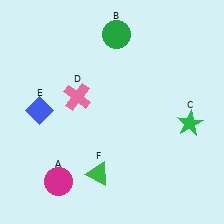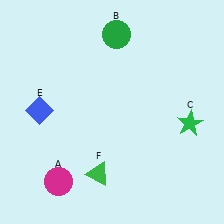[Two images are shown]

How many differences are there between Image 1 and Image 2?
There is 1 difference between the two images.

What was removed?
The pink cross (D) was removed in Image 2.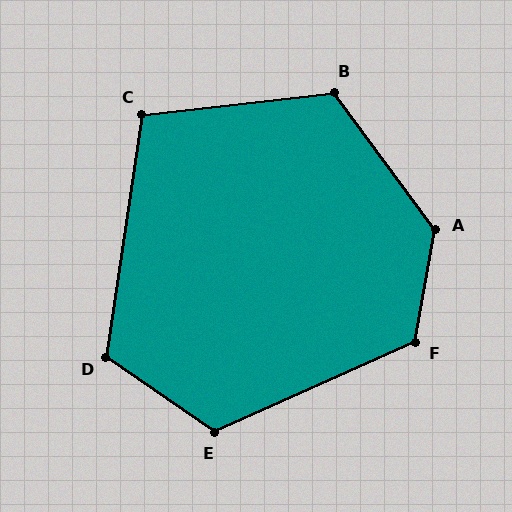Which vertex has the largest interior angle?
A, at approximately 134 degrees.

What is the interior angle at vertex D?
Approximately 116 degrees (obtuse).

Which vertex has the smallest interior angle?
C, at approximately 105 degrees.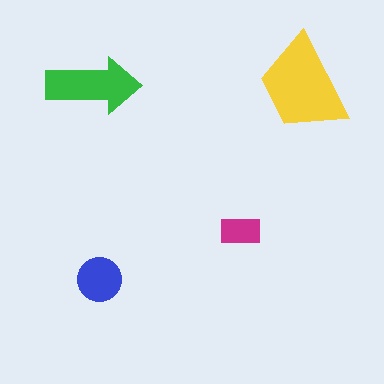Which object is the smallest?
The magenta rectangle.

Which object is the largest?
The yellow trapezoid.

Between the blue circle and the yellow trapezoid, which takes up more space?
The yellow trapezoid.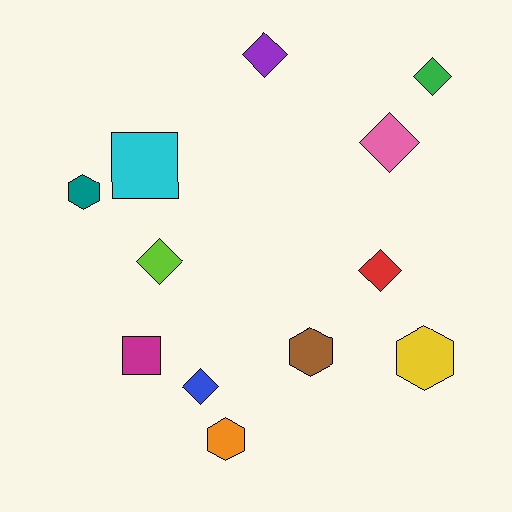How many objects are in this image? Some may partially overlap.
There are 12 objects.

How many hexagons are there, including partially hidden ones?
There are 4 hexagons.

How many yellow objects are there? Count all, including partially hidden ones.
There is 1 yellow object.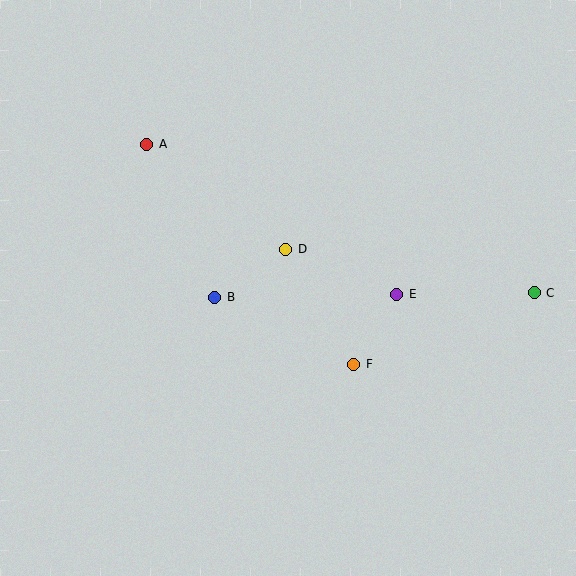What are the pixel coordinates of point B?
Point B is at (215, 297).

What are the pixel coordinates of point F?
Point F is at (354, 364).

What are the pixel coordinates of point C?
Point C is at (534, 293).